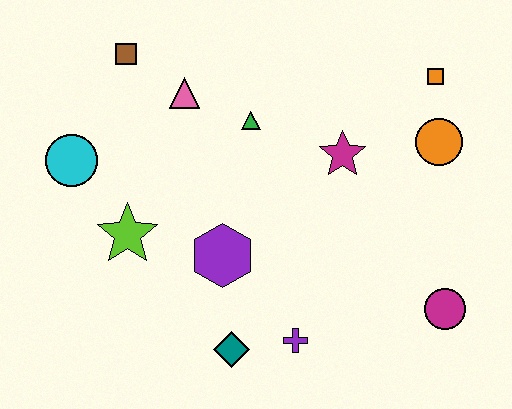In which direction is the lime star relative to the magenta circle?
The lime star is to the left of the magenta circle.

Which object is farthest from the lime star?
The orange square is farthest from the lime star.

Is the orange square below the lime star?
No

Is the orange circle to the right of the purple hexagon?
Yes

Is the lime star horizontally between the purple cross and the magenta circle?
No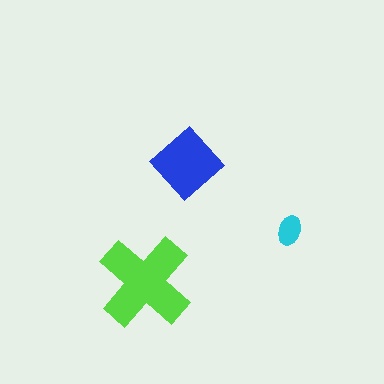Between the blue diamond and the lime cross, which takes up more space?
The lime cross.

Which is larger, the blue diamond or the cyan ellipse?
The blue diamond.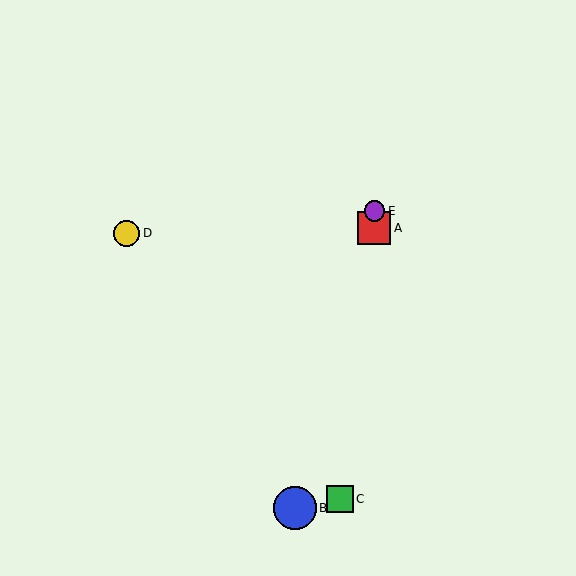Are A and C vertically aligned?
No, A is at x≈374 and C is at x≈340.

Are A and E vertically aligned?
Yes, both are at x≈374.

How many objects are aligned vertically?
2 objects (A, E) are aligned vertically.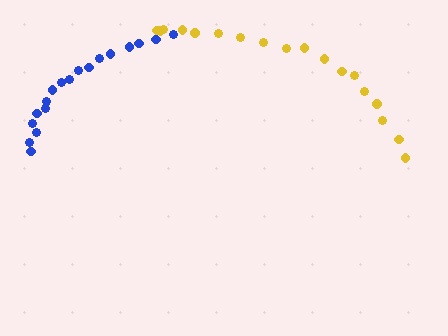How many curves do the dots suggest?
There are 2 distinct paths.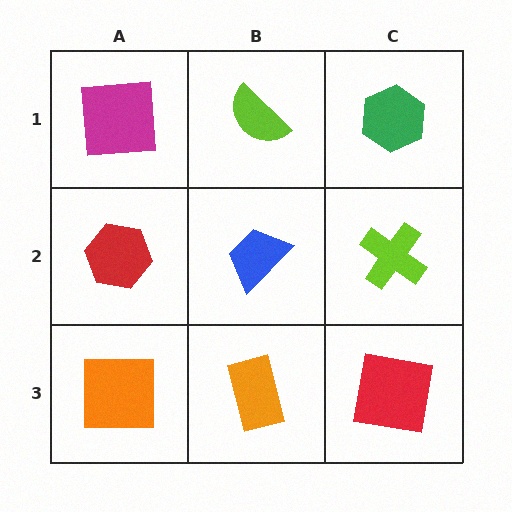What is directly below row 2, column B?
An orange rectangle.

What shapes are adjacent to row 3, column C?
A lime cross (row 2, column C), an orange rectangle (row 3, column B).